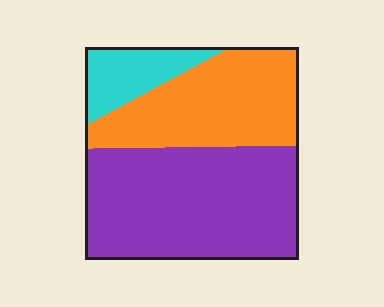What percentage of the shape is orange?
Orange takes up about one third (1/3) of the shape.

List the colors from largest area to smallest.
From largest to smallest: purple, orange, cyan.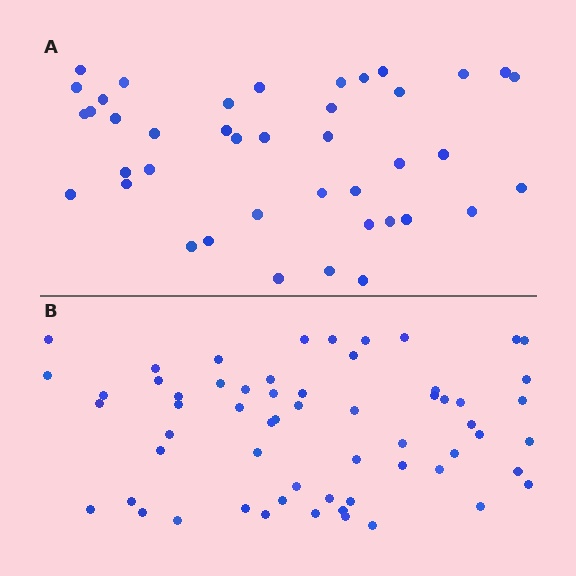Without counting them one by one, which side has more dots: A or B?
Region B (the bottom region) has more dots.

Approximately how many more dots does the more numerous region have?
Region B has approximately 20 more dots than region A.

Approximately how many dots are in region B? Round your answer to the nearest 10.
About 60 dots.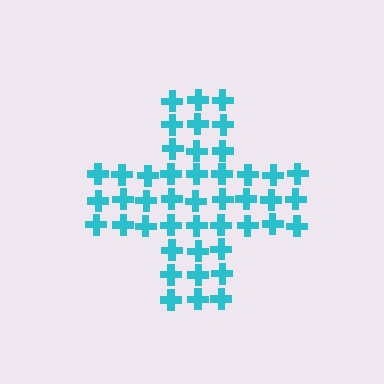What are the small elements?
The small elements are crosses.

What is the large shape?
The large shape is a cross.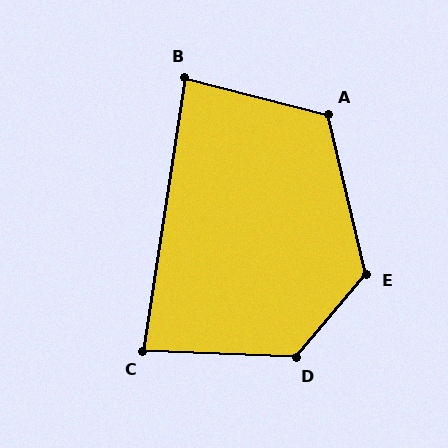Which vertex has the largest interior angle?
D, at approximately 128 degrees.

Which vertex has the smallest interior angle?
C, at approximately 83 degrees.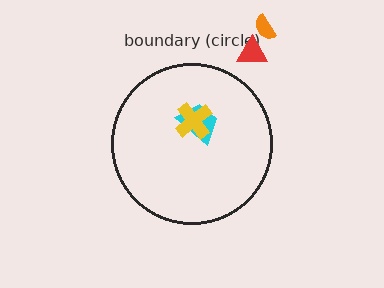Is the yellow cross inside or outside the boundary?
Inside.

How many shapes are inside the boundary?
2 inside, 2 outside.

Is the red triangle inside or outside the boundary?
Outside.